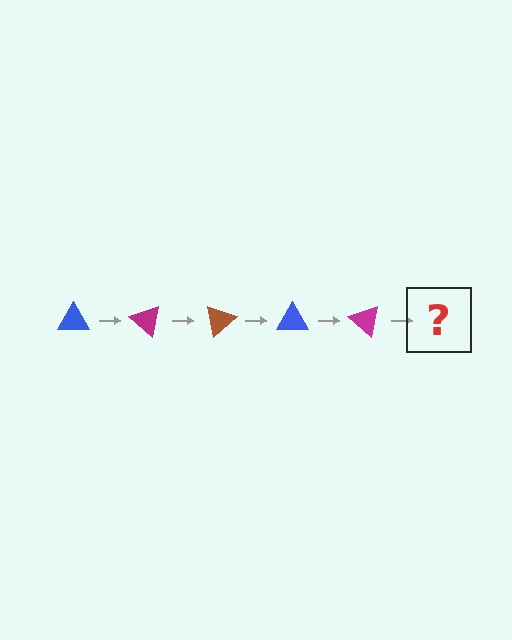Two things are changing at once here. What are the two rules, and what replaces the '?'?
The two rules are that it rotates 40 degrees each step and the color cycles through blue, magenta, and brown. The '?' should be a brown triangle, rotated 200 degrees from the start.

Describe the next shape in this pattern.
It should be a brown triangle, rotated 200 degrees from the start.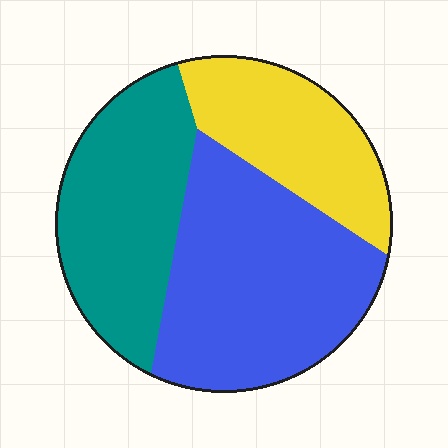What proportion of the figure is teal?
Teal takes up about one third (1/3) of the figure.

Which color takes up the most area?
Blue, at roughly 45%.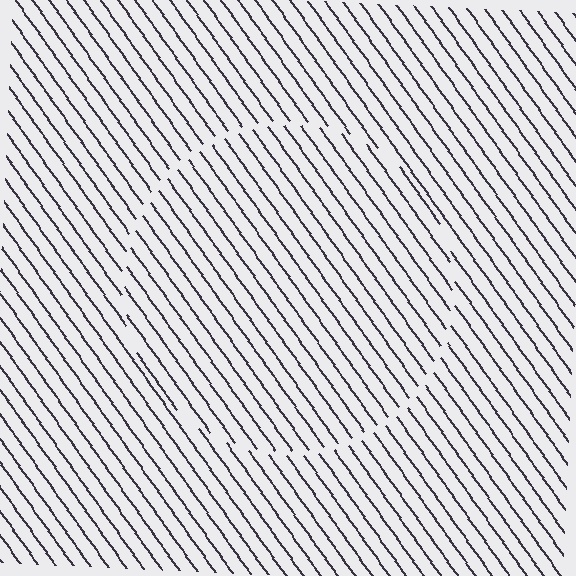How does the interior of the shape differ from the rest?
The interior of the shape contains the same grating, shifted by half a period — the contour is defined by the phase discontinuity where line-ends from the inner and outer gratings abut.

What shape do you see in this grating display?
An illusory circle. The interior of the shape contains the same grating, shifted by half a period — the contour is defined by the phase discontinuity where line-ends from the inner and outer gratings abut.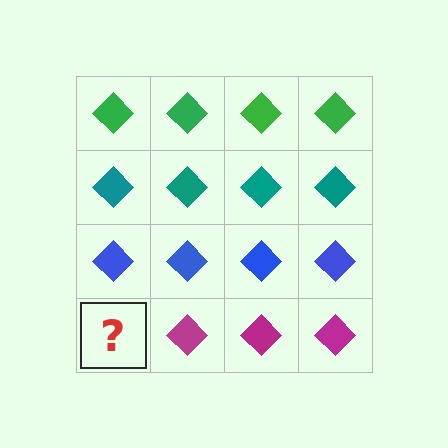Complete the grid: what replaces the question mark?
The question mark should be replaced with a magenta diamond.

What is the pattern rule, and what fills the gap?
The rule is that each row has a consistent color. The gap should be filled with a magenta diamond.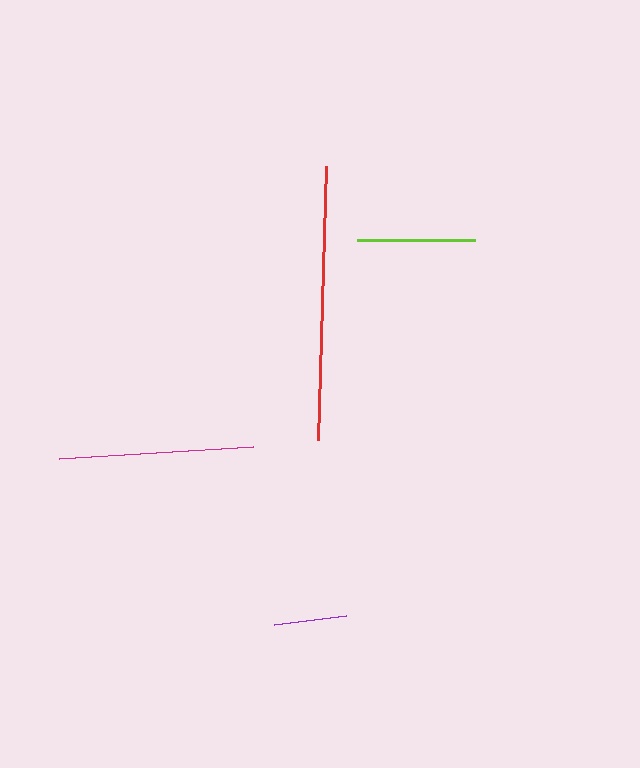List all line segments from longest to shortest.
From longest to shortest: red, magenta, lime, purple.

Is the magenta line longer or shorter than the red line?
The red line is longer than the magenta line.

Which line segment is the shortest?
The purple line is the shortest at approximately 73 pixels.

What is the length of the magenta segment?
The magenta segment is approximately 195 pixels long.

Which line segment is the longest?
The red line is the longest at approximately 274 pixels.